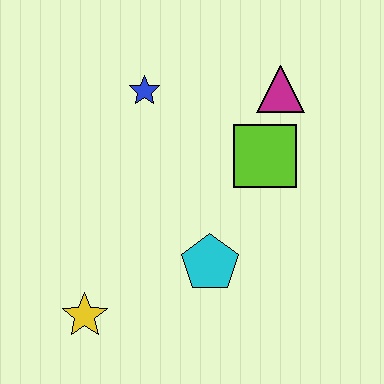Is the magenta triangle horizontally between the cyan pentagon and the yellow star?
No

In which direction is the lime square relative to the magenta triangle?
The lime square is below the magenta triangle.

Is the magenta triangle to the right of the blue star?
Yes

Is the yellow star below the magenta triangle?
Yes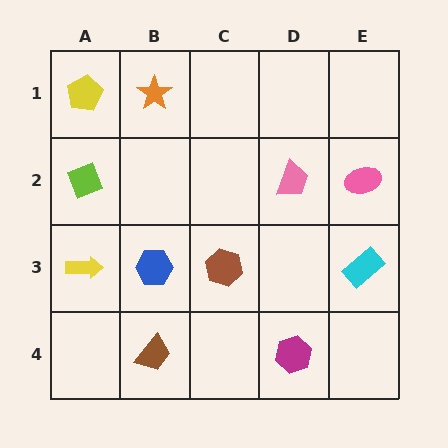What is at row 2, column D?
A pink trapezoid.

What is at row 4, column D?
A magenta hexagon.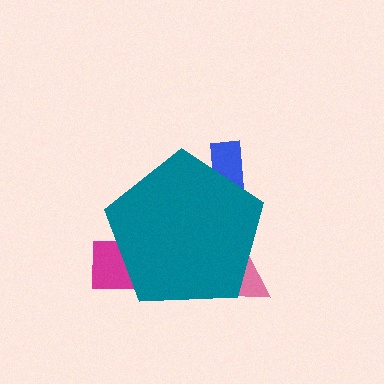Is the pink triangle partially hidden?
Yes, the pink triangle is partially hidden behind the teal pentagon.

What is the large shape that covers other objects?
A teal pentagon.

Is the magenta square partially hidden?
Yes, the magenta square is partially hidden behind the teal pentagon.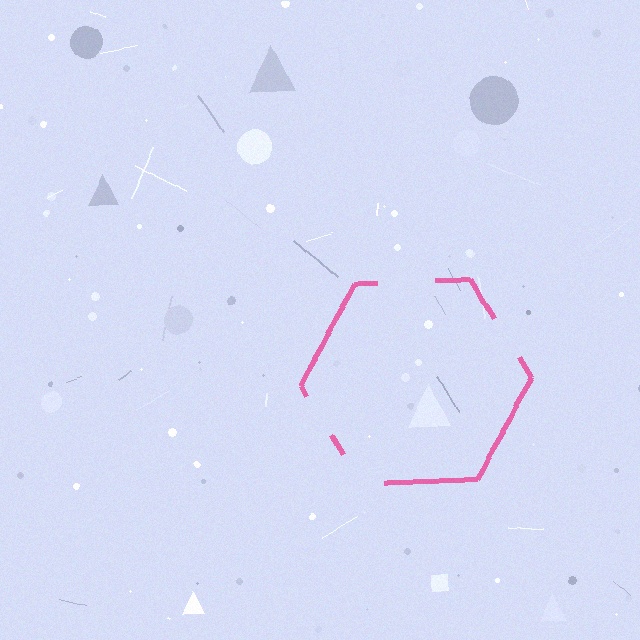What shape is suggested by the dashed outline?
The dashed outline suggests a hexagon.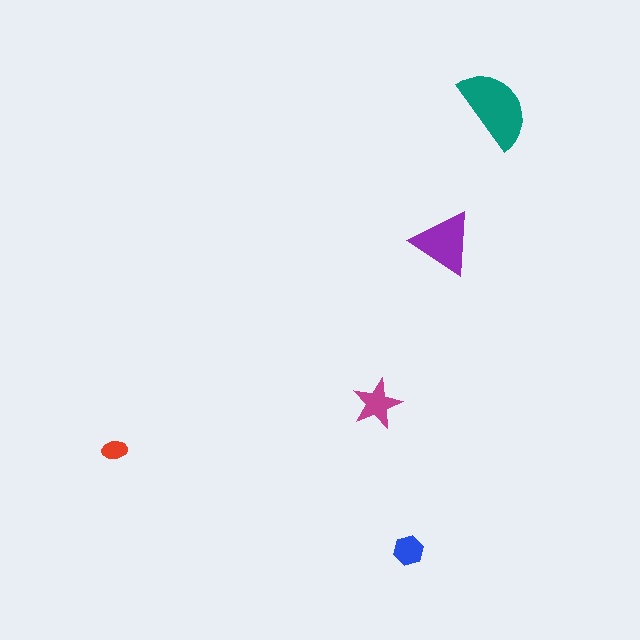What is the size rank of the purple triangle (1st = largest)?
2nd.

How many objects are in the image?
There are 5 objects in the image.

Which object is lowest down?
The blue hexagon is bottommost.